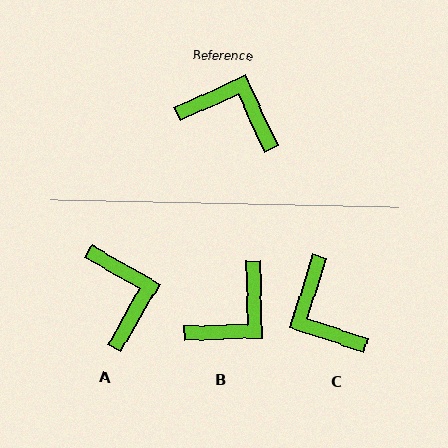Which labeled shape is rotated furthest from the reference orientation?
C, about 138 degrees away.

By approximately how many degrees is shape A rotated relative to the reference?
Approximately 54 degrees clockwise.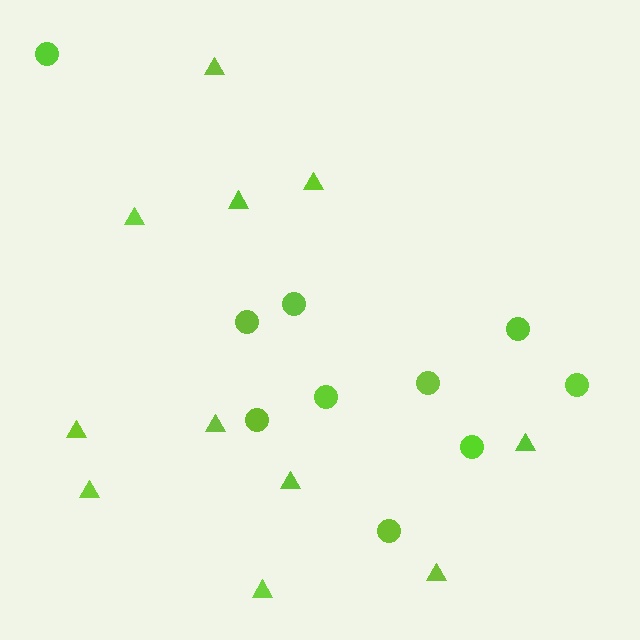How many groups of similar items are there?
There are 2 groups: one group of circles (10) and one group of triangles (11).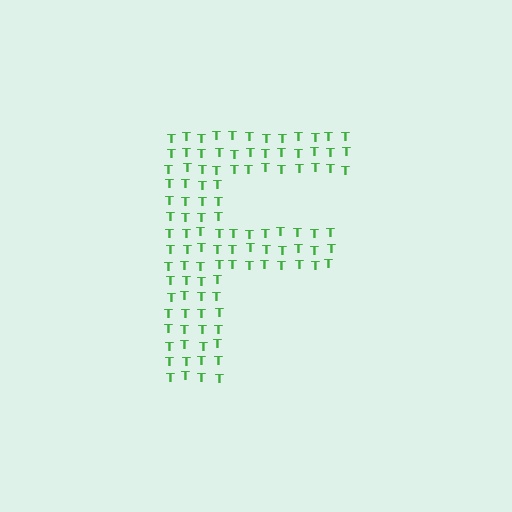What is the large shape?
The large shape is the letter F.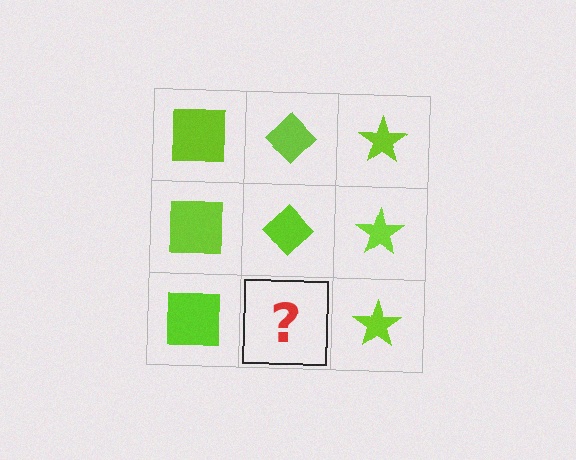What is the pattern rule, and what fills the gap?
The rule is that each column has a consistent shape. The gap should be filled with a lime diamond.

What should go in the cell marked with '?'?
The missing cell should contain a lime diamond.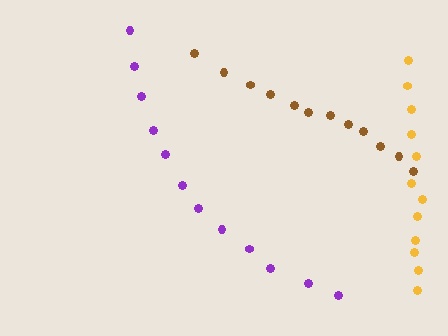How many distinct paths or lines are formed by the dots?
There are 3 distinct paths.